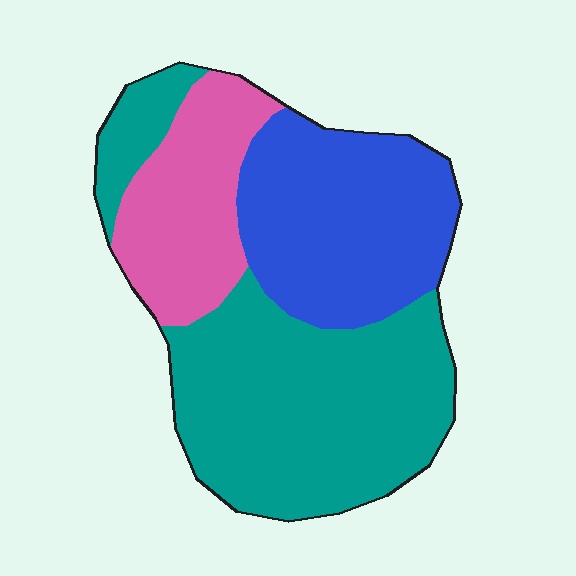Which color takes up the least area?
Pink, at roughly 20%.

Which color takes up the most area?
Teal, at roughly 50%.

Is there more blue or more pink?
Blue.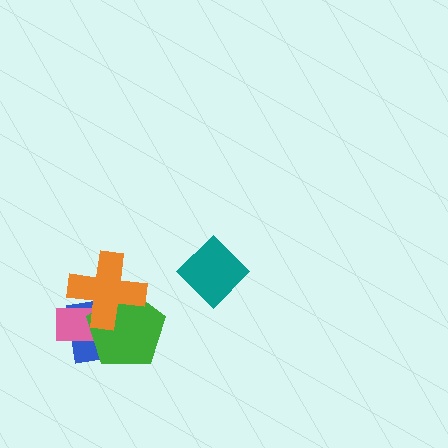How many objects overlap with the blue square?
3 objects overlap with the blue square.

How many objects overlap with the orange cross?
3 objects overlap with the orange cross.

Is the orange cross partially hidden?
No, no other shape covers it.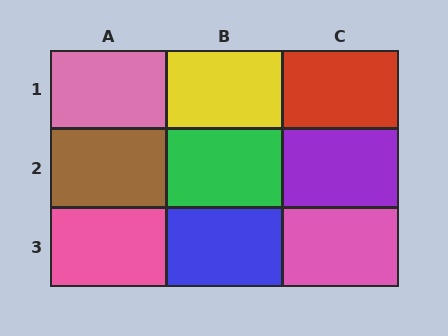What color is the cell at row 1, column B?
Yellow.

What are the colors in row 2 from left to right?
Brown, green, purple.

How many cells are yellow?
1 cell is yellow.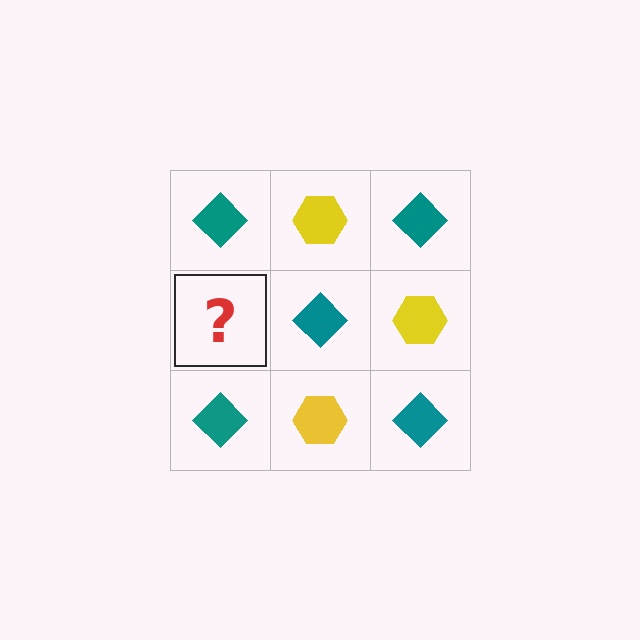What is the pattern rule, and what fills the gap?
The rule is that it alternates teal diamond and yellow hexagon in a checkerboard pattern. The gap should be filled with a yellow hexagon.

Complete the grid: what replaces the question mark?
The question mark should be replaced with a yellow hexagon.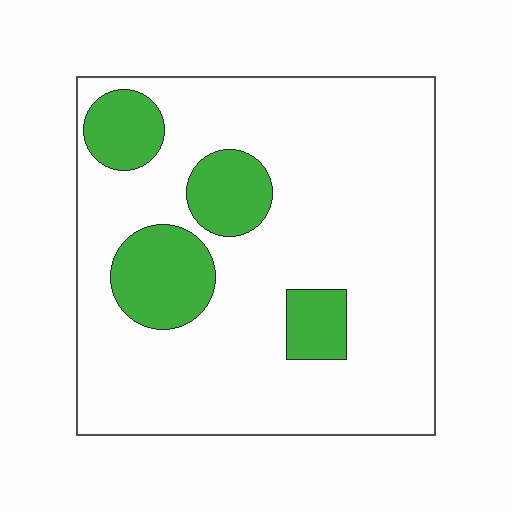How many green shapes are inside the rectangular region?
4.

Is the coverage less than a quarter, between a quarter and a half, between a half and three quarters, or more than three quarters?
Less than a quarter.